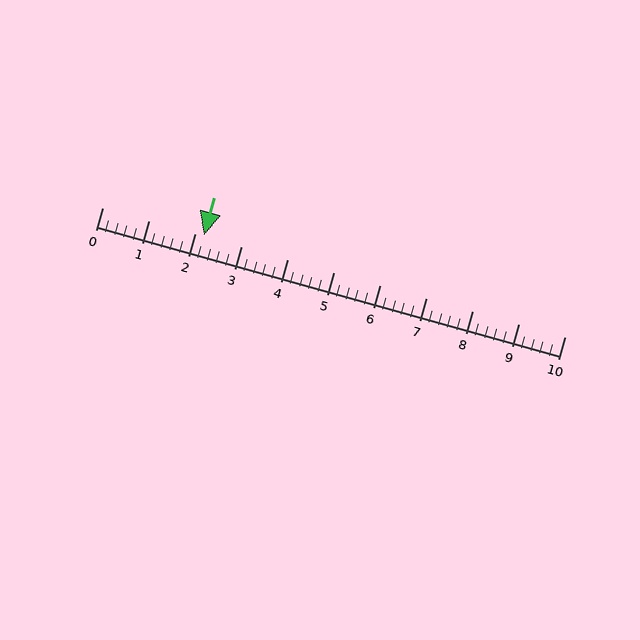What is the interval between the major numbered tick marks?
The major tick marks are spaced 1 units apart.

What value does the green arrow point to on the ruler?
The green arrow points to approximately 2.2.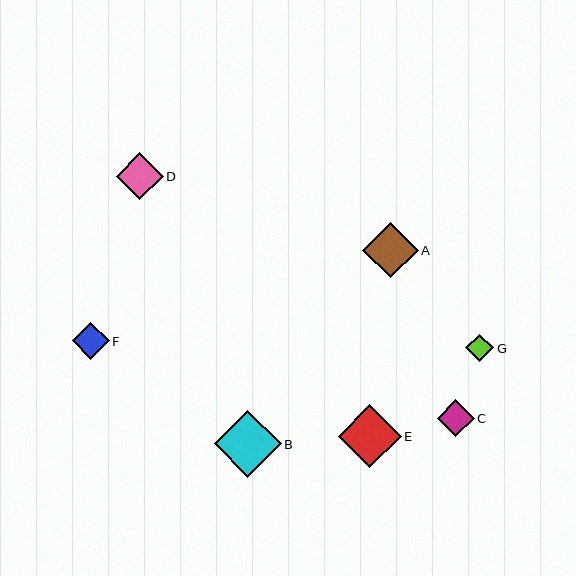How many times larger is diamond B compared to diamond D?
Diamond B is approximately 1.4 times the size of diamond D.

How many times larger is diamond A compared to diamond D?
Diamond A is approximately 1.2 times the size of diamond D.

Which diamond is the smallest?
Diamond G is the smallest with a size of approximately 28 pixels.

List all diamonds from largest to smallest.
From largest to smallest: B, E, A, D, C, F, G.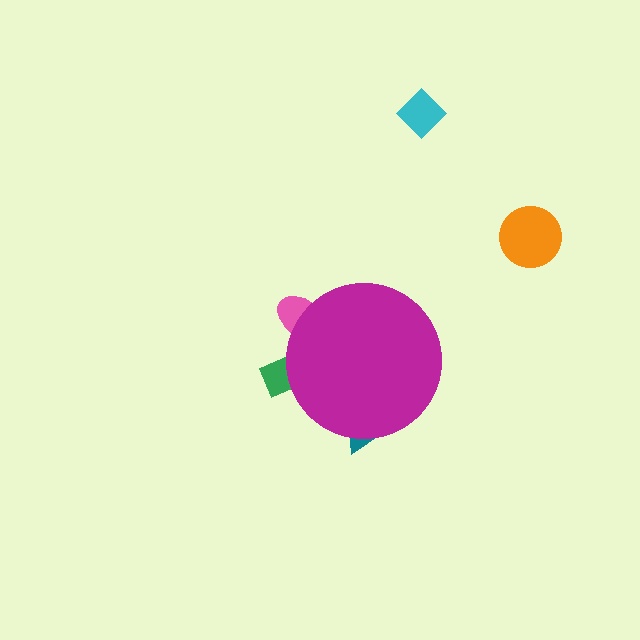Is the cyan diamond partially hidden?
No, the cyan diamond is fully visible.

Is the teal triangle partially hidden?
Yes, the teal triangle is partially hidden behind the magenta circle.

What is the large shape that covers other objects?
A magenta circle.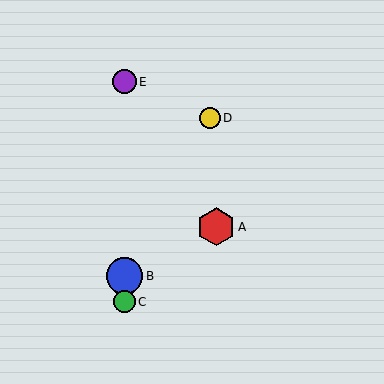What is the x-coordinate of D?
Object D is at x≈210.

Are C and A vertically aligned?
No, C is at x≈124 and A is at x≈216.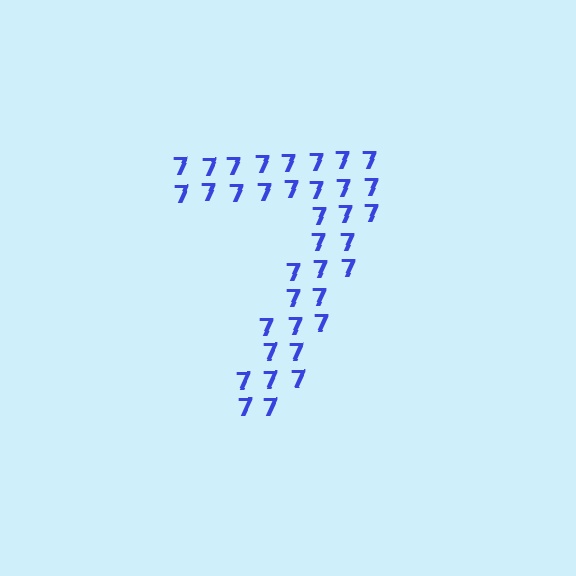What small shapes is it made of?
It is made of small digit 7's.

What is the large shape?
The large shape is the digit 7.